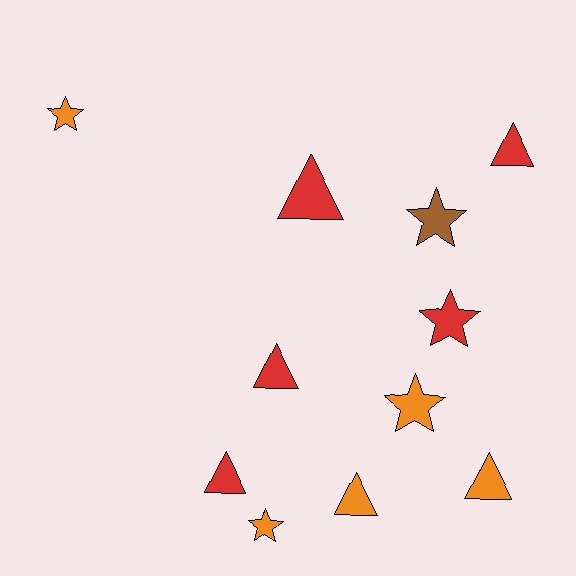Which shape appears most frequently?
Triangle, with 6 objects.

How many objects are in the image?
There are 11 objects.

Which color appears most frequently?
Orange, with 5 objects.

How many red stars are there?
There is 1 red star.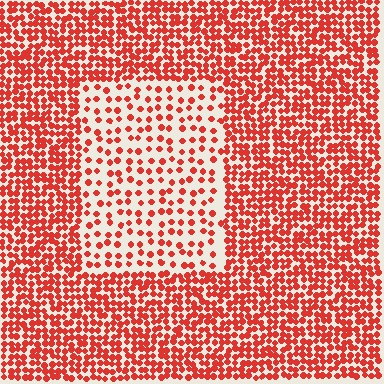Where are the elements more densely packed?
The elements are more densely packed outside the rectangle boundary.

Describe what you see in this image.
The image contains small red elements arranged at two different densities. A rectangle-shaped region is visible where the elements are less densely packed than the surrounding area.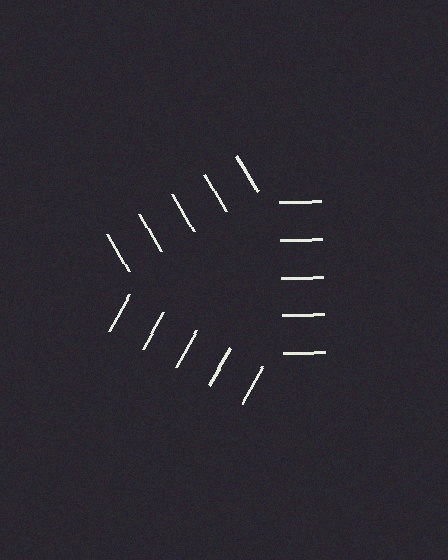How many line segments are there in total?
15 — 5 along each of the 3 edges.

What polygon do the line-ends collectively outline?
An illusory triangle — the line segments terminate on its edges but no continuous stroke is drawn.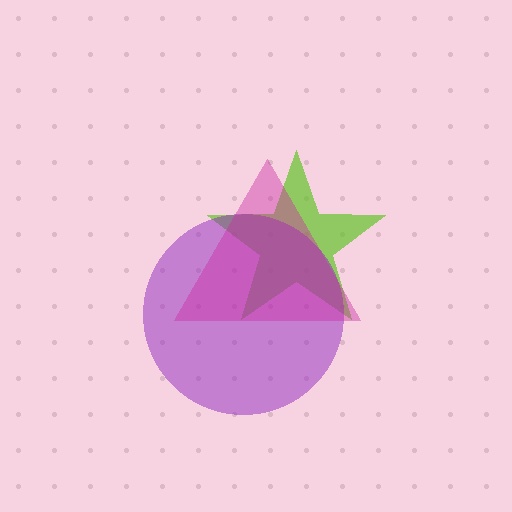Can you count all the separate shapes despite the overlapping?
Yes, there are 3 separate shapes.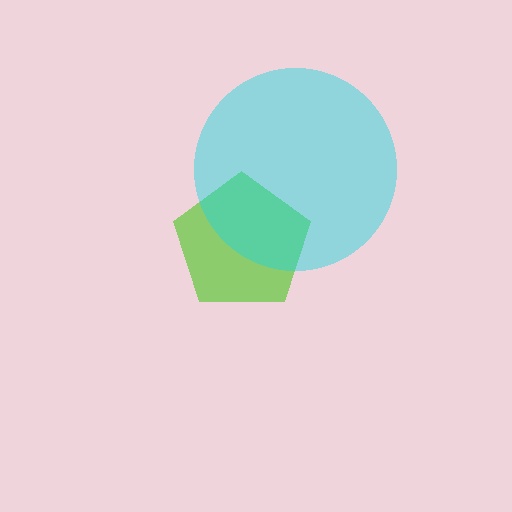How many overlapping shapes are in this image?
There are 2 overlapping shapes in the image.